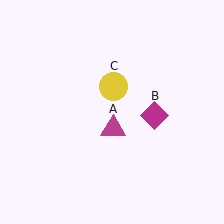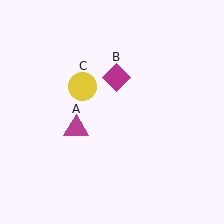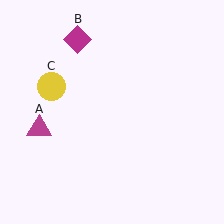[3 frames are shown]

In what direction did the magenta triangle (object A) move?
The magenta triangle (object A) moved left.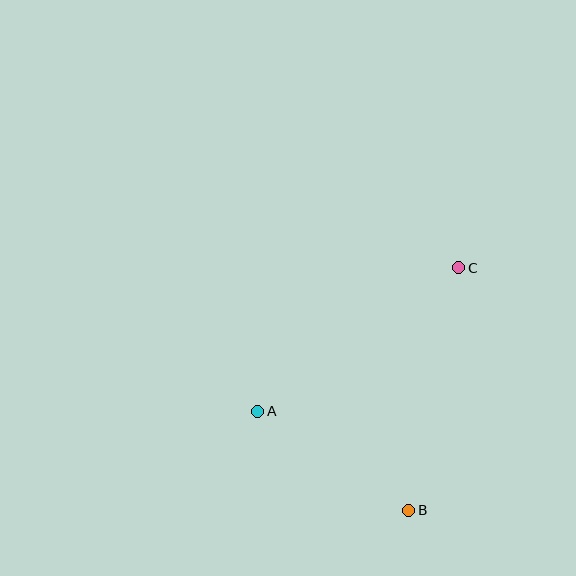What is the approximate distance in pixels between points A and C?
The distance between A and C is approximately 247 pixels.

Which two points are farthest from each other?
Points B and C are farthest from each other.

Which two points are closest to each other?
Points A and B are closest to each other.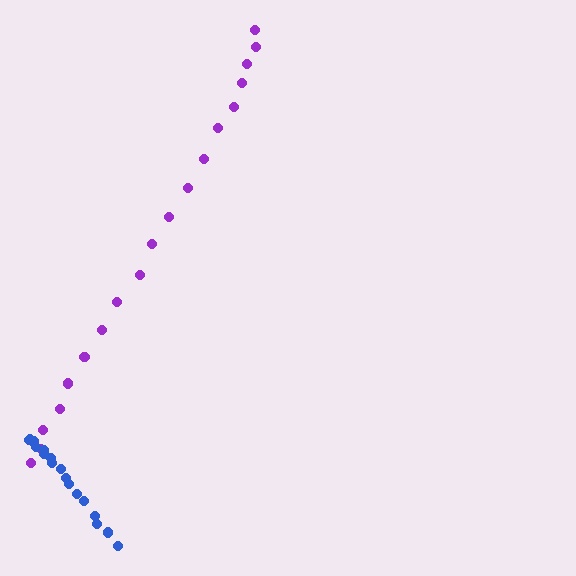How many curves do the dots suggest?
There are 2 distinct paths.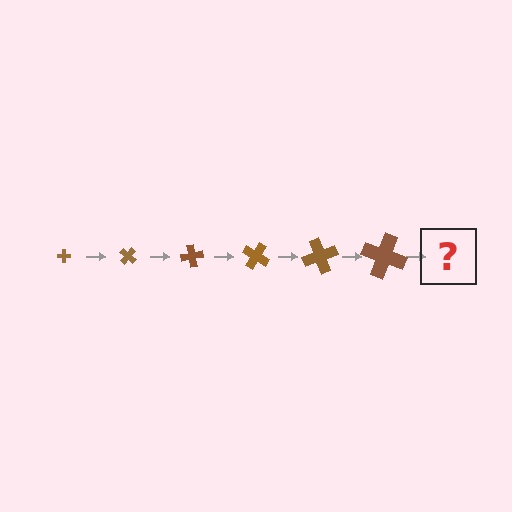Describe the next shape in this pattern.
It should be a cross, larger than the previous one and rotated 240 degrees from the start.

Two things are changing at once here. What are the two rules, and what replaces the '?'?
The two rules are that the cross grows larger each step and it rotates 40 degrees each step. The '?' should be a cross, larger than the previous one and rotated 240 degrees from the start.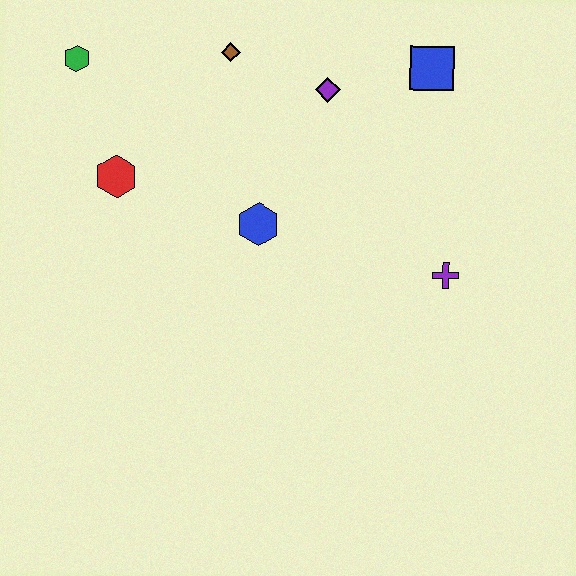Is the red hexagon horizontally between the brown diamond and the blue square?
No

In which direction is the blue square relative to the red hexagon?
The blue square is to the right of the red hexagon.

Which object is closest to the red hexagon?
The green hexagon is closest to the red hexagon.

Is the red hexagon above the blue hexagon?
Yes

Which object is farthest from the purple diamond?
The green hexagon is farthest from the purple diamond.